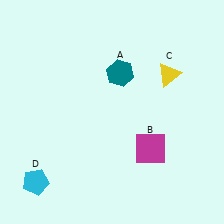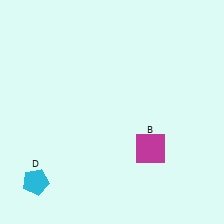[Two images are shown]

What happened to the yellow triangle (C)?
The yellow triangle (C) was removed in Image 2. It was in the top-right area of Image 1.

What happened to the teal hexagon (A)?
The teal hexagon (A) was removed in Image 2. It was in the top-right area of Image 1.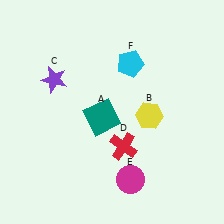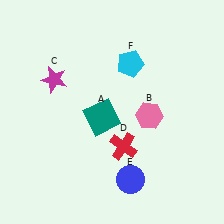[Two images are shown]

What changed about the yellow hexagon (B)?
In Image 1, B is yellow. In Image 2, it changed to pink.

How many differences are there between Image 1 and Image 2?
There are 3 differences between the two images.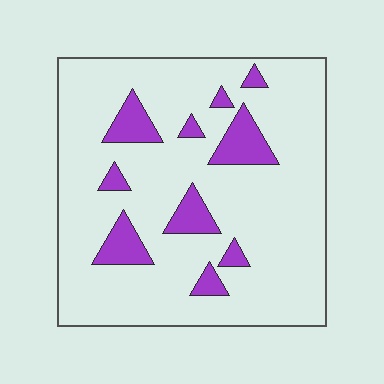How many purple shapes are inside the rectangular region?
10.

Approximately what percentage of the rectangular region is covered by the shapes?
Approximately 15%.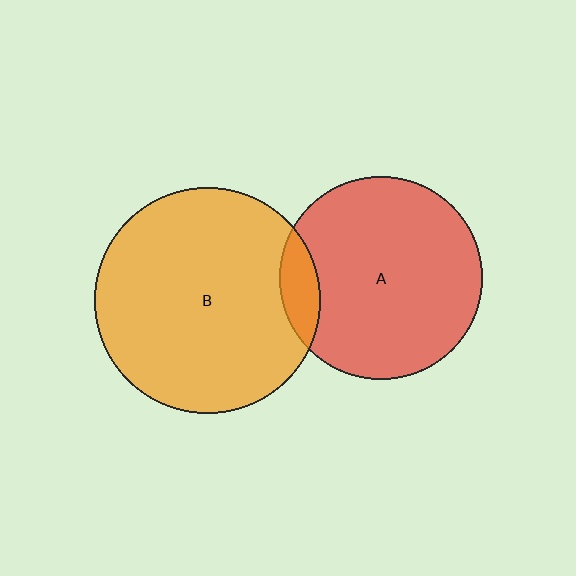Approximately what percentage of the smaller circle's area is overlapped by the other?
Approximately 10%.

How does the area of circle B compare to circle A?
Approximately 1.2 times.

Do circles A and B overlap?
Yes.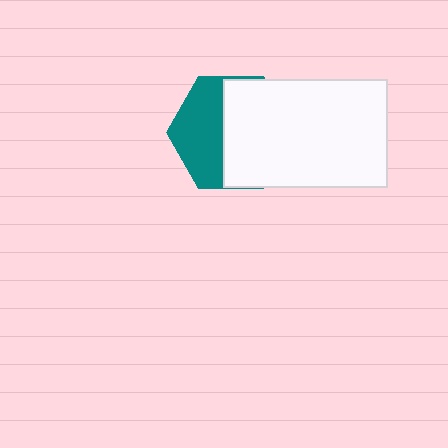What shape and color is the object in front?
The object in front is a white rectangle.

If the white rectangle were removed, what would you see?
You would see the complete teal hexagon.